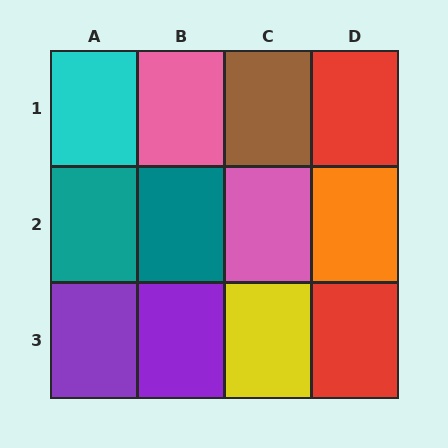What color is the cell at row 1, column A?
Cyan.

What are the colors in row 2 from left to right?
Teal, teal, pink, orange.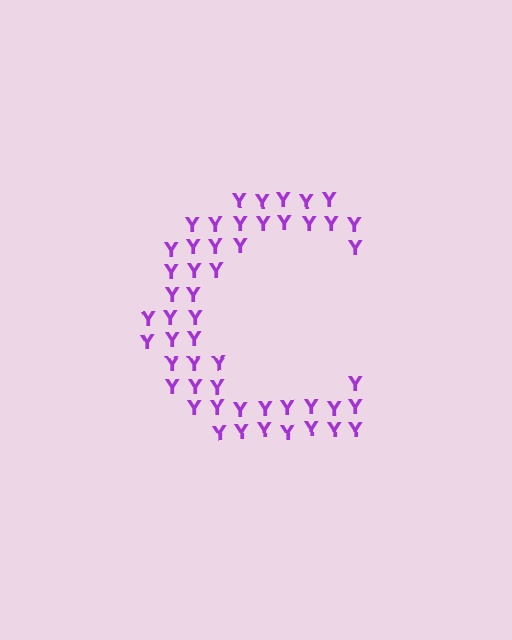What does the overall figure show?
The overall figure shows the letter C.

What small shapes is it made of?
It is made of small letter Y's.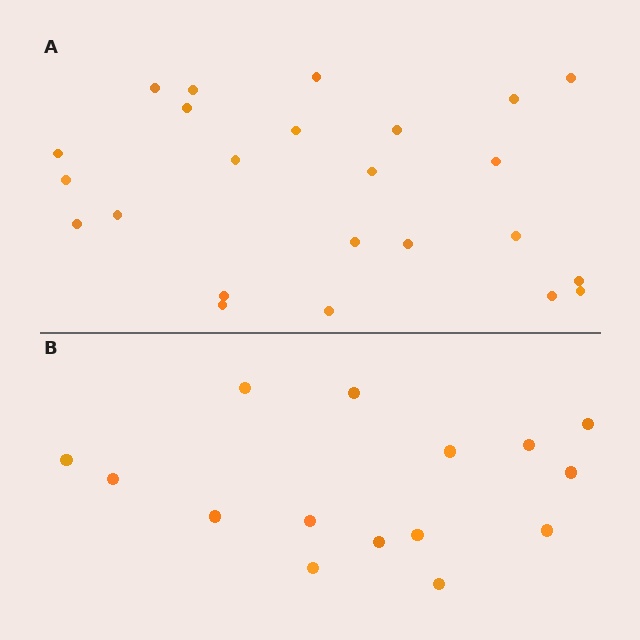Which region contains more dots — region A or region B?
Region A (the top region) has more dots.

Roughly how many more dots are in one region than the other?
Region A has roughly 8 or so more dots than region B.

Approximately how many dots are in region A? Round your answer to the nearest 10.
About 20 dots. (The exact count is 24, which rounds to 20.)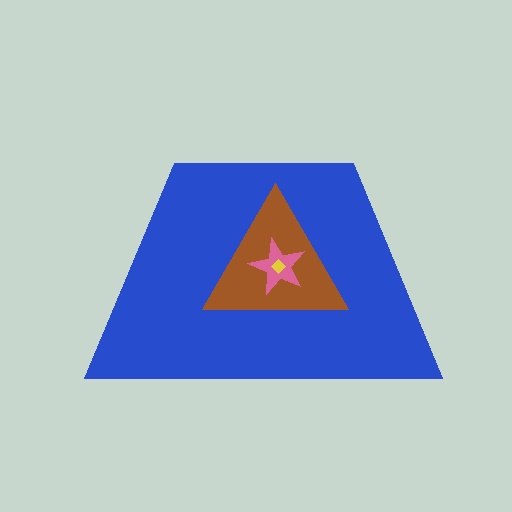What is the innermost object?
The yellow diamond.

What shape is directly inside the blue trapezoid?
The brown triangle.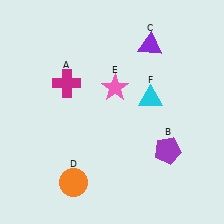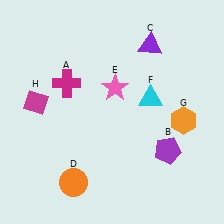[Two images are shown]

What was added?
An orange hexagon (G), a magenta diamond (H) were added in Image 2.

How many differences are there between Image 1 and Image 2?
There are 2 differences between the two images.